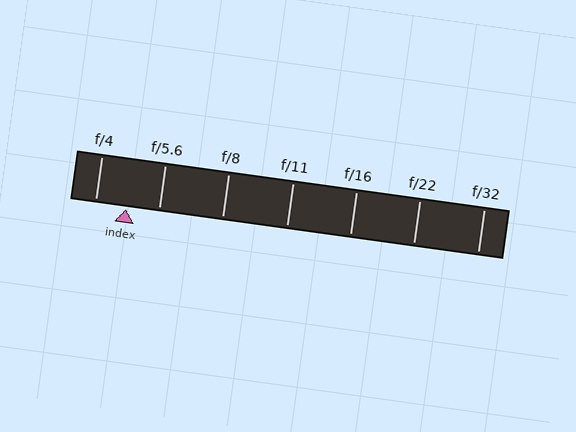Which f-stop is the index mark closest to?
The index mark is closest to f/4.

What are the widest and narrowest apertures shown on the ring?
The widest aperture shown is f/4 and the narrowest is f/32.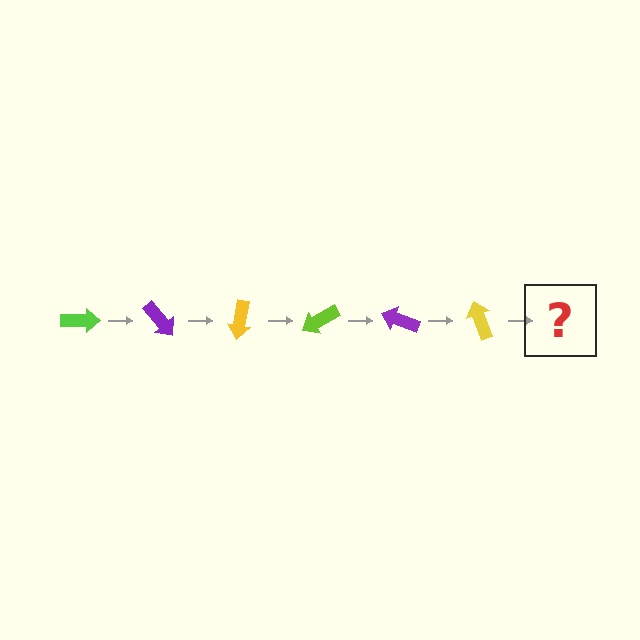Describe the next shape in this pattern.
It should be a lime arrow, rotated 300 degrees from the start.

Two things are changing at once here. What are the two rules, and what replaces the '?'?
The two rules are that it rotates 50 degrees each step and the color cycles through lime, purple, and yellow. The '?' should be a lime arrow, rotated 300 degrees from the start.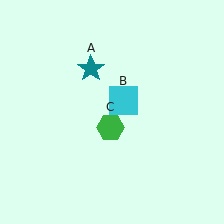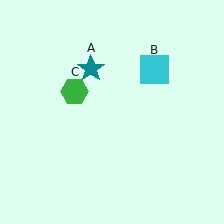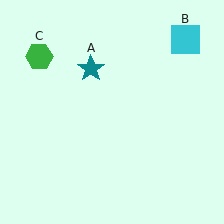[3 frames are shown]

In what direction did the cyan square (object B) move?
The cyan square (object B) moved up and to the right.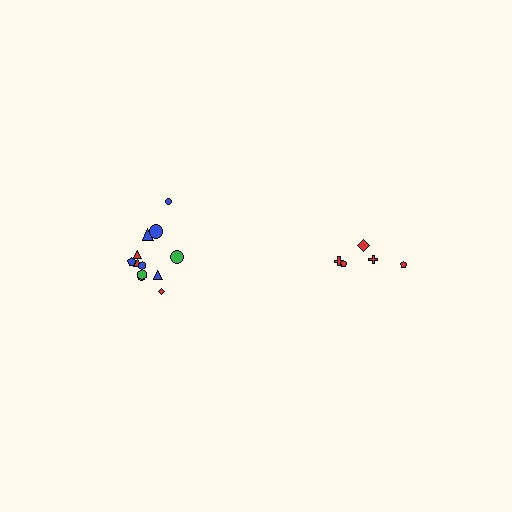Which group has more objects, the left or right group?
The left group.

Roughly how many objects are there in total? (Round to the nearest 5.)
Roughly 15 objects in total.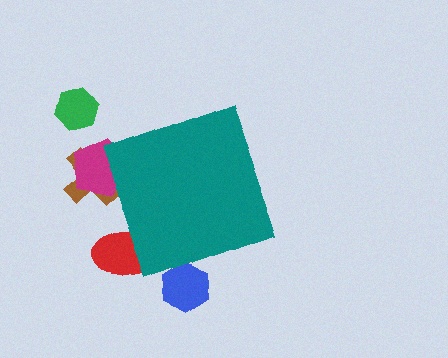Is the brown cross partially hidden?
Yes, the brown cross is partially hidden behind the teal diamond.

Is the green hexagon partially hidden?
No, the green hexagon is fully visible.